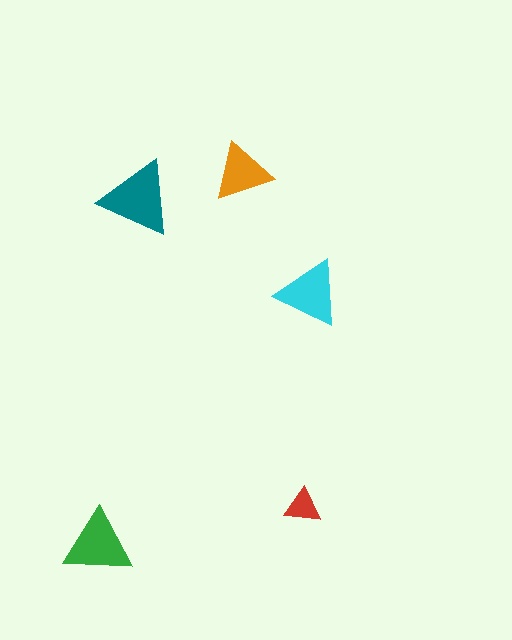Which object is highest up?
The orange triangle is topmost.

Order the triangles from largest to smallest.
the teal one, the green one, the cyan one, the orange one, the red one.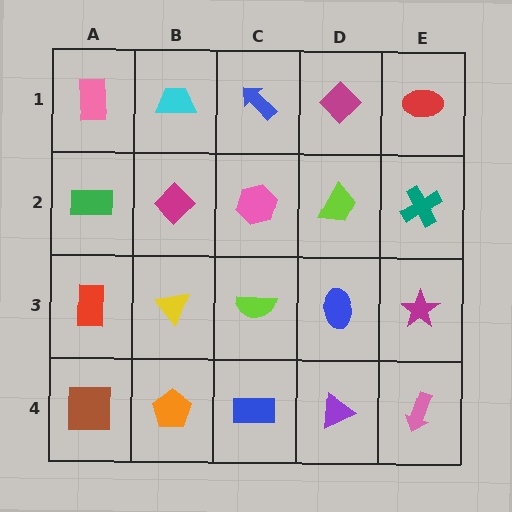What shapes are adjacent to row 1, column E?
A teal cross (row 2, column E), a magenta diamond (row 1, column D).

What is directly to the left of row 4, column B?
A brown square.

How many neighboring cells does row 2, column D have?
4.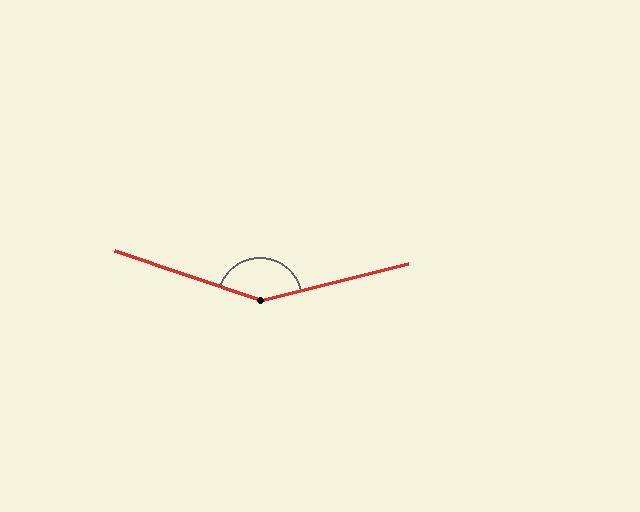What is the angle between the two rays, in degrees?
Approximately 148 degrees.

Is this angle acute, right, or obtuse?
It is obtuse.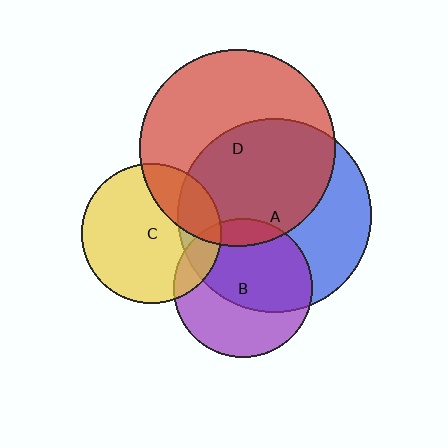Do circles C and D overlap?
Yes.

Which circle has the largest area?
Circle D (red).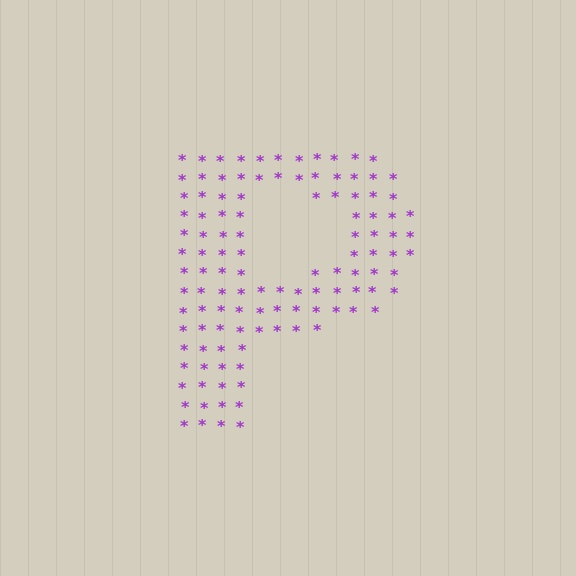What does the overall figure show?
The overall figure shows the letter P.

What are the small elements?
The small elements are asterisks.